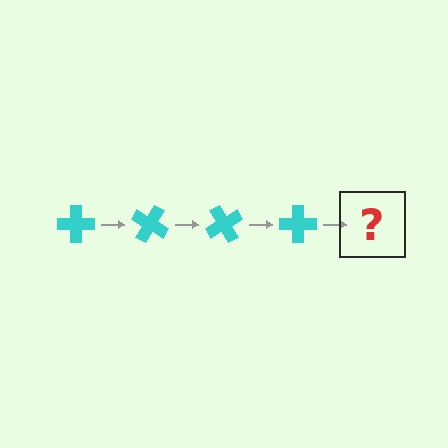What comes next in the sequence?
The next element should be a cyan cross rotated 120 degrees.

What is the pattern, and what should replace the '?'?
The pattern is that the cross rotates 30 degrees each step. The '?' should be a cyan cross rotated 120 degrees.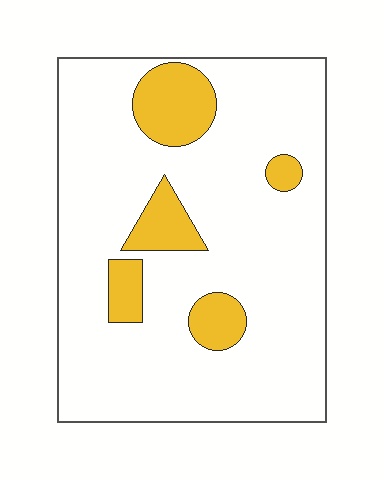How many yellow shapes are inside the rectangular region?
5.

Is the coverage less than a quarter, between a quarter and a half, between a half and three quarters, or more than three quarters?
Less than a quarter.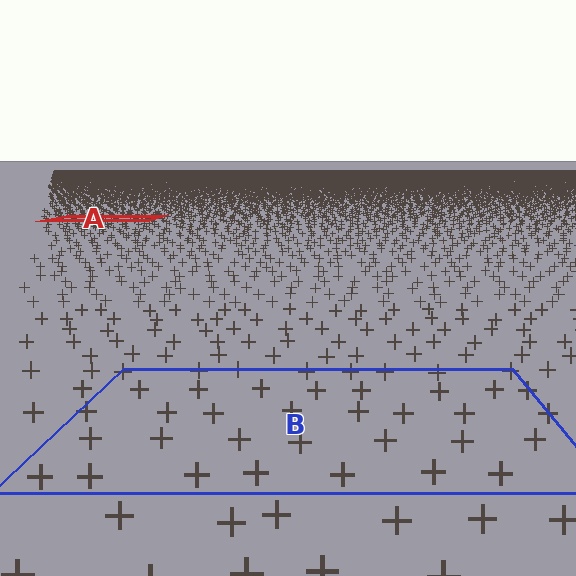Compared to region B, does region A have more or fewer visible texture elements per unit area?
Region A has more texture elements per unit area — they are packed more densely because it is farther away.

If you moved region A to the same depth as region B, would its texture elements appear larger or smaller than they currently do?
They would appear larger. At a closer depth, the same texture elements are projected at a bigger on-screen size.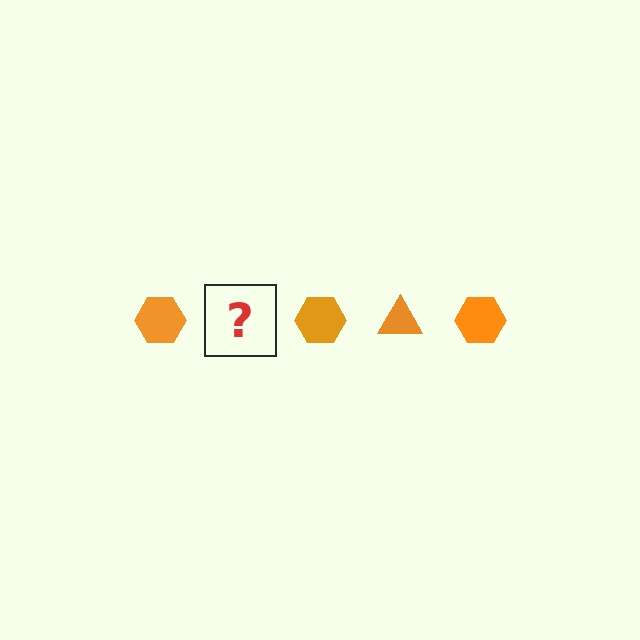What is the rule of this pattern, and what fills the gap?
The rule is that the pattern cycles through hexagon, triangle shapes in orange. The gap should be filled with an orange triangle.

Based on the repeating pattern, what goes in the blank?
The blank should be an orange triangle.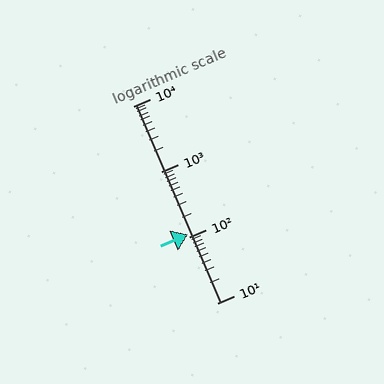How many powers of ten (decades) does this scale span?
The scale spans 3 decades, from 10 to 10000.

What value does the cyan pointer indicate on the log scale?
The pointer indicates approximately 110.